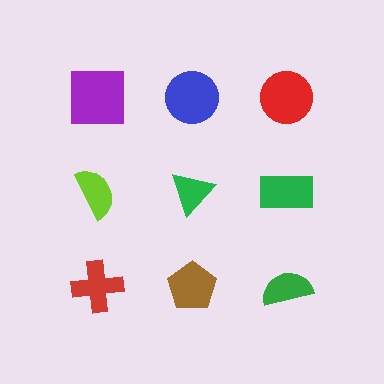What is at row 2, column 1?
A lime semicircle.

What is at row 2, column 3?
A green rectangle.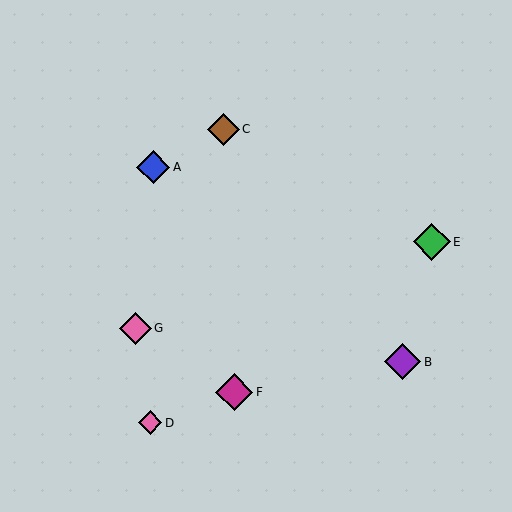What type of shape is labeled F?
Shape F is a magenta diamond.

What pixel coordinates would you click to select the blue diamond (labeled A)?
Click at (153, 167) to select the blue diamond A.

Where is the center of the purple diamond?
The center of the purple diamond is at (403, 362).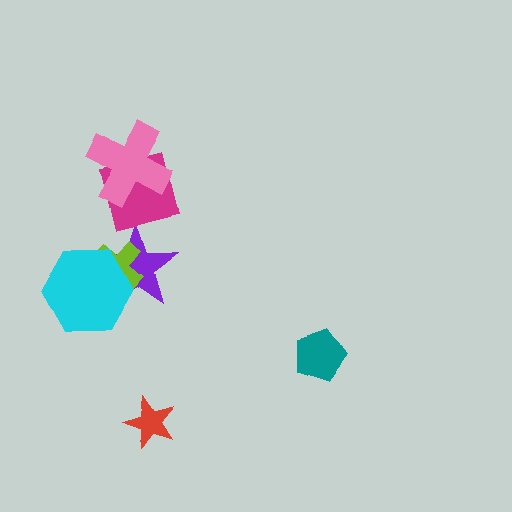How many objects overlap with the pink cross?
1 object overlaps with the pink cross.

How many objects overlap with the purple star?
3 objects overlap with the purple star.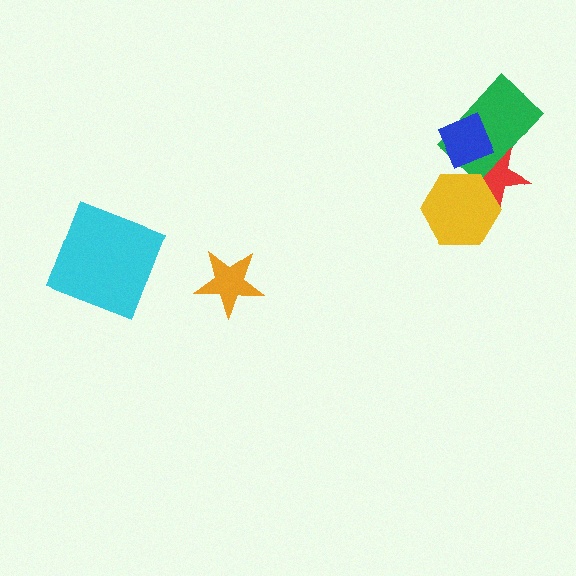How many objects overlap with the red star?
3 objects overlap with the red star.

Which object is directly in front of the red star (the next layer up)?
The green rectangle is directly in front of the red star.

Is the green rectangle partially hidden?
Yes, it is partially covered by another shape.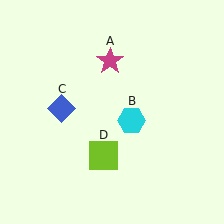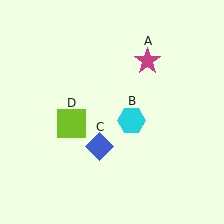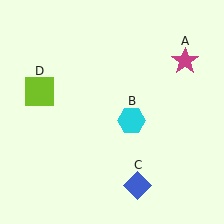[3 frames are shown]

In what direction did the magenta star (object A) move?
The magenta star (object A) moved right.